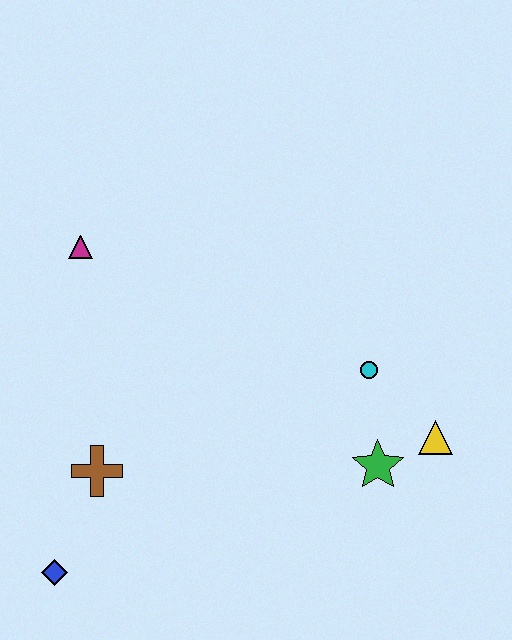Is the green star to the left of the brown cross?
No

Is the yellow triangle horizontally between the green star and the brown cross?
No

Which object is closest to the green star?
The yellow triangle is closest to the green star.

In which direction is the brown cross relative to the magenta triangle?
The brown cross is below the magenta triangle.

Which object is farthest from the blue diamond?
The yellow triangle is farthest from the blue diamond.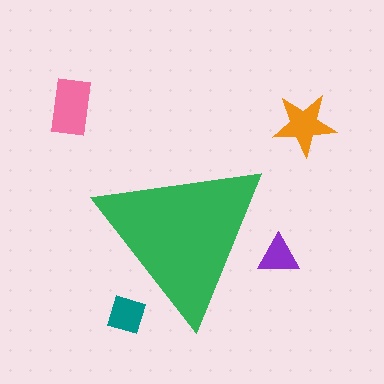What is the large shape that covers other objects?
A green triangle.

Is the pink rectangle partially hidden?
No, the pink rectangle is fully visible.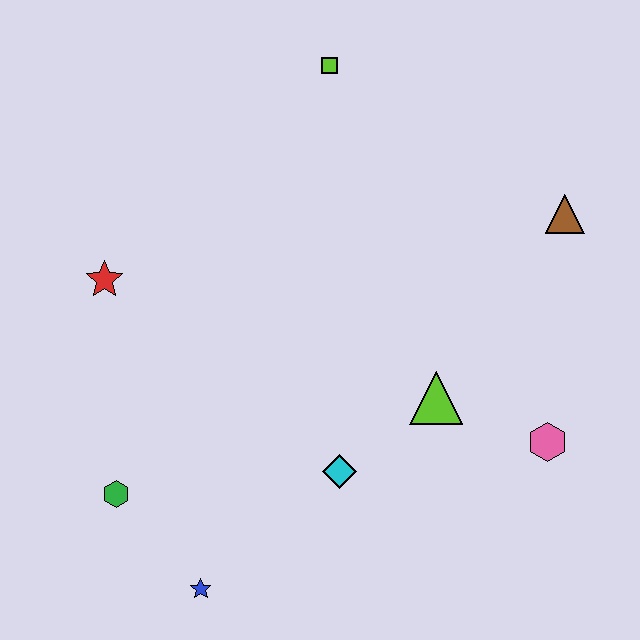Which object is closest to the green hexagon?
The blue star is closest to the green hexagon.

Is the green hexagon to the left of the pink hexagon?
Yes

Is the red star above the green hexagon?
Yes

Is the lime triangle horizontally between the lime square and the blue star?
No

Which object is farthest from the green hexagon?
The brown triangle is farthest from the green hexagon.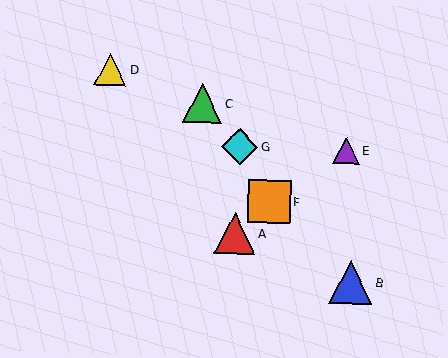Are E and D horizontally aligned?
No, E is at y≈150 and D is at y≈69.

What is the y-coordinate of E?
Object E is at y≈150.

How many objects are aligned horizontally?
2 objects (E, G) are aligned horizontally.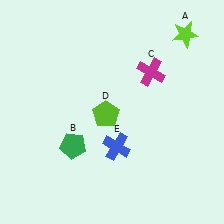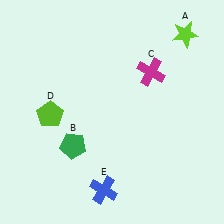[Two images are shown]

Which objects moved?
The objects that moved are: the lime pentagon (D), the blue cross (E).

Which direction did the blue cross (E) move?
The blue cross (E) moved down.